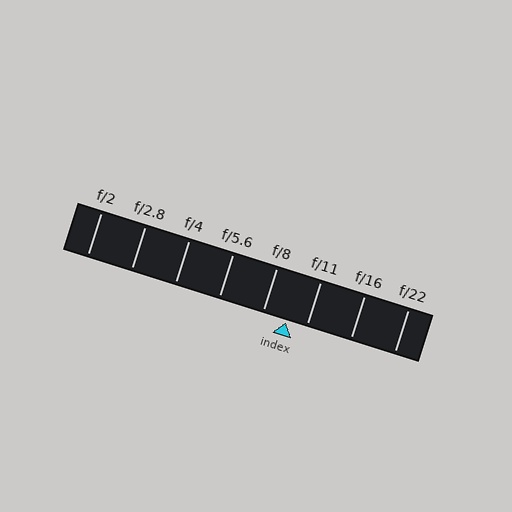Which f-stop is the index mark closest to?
The index mark is closest to f/11.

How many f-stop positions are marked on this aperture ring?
There are 8 f-stop positions marked.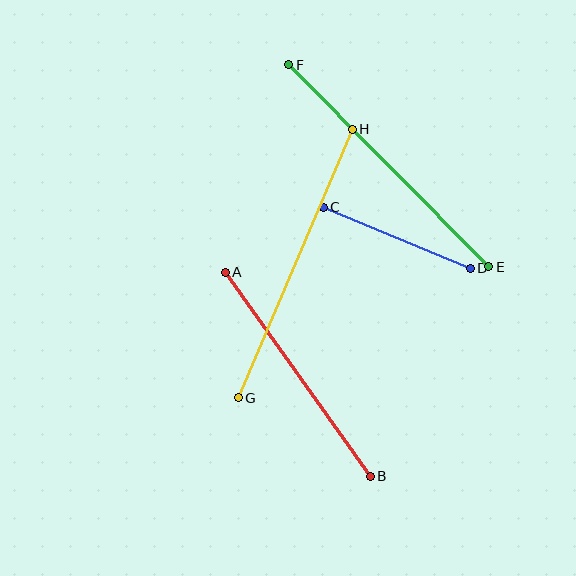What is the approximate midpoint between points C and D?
The midpoint is at approximately (397, 238) pixels.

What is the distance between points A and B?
The distance is approximately 250 pixels.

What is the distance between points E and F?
The distance is approximately 284 pixels.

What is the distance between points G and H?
The distance is approximately 292 pixels.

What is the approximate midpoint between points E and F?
The midpoint is at approximately (389, 166) pixels.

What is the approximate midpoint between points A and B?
The midpoint is at approximately (298, 374) pixels.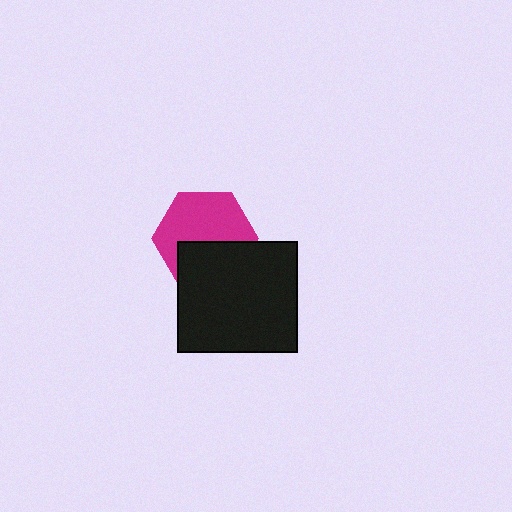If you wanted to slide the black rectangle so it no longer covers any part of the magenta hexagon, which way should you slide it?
Slide it down — that is the most direct way to separate the two shapes.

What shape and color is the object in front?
The object in front is a black rectangle.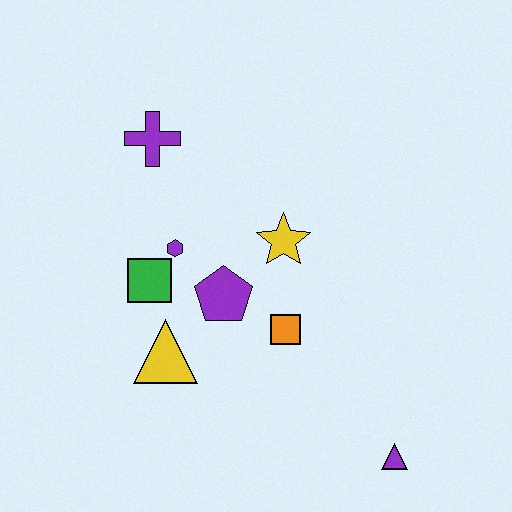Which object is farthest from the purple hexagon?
The purple triangle is farthest from the purple hexagon.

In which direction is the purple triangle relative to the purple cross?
The purple triangle is below the purple cross.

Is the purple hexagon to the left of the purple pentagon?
Yes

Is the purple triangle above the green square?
No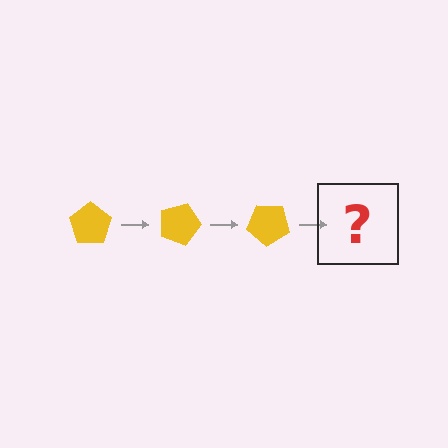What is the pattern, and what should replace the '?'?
The pattern is that the pentagon rotates 20 degrees each step. The '?' should be a yellow pentagon rotated 60 degrees.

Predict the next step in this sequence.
The next step is a yellow pentagon rotated 60 degrees.